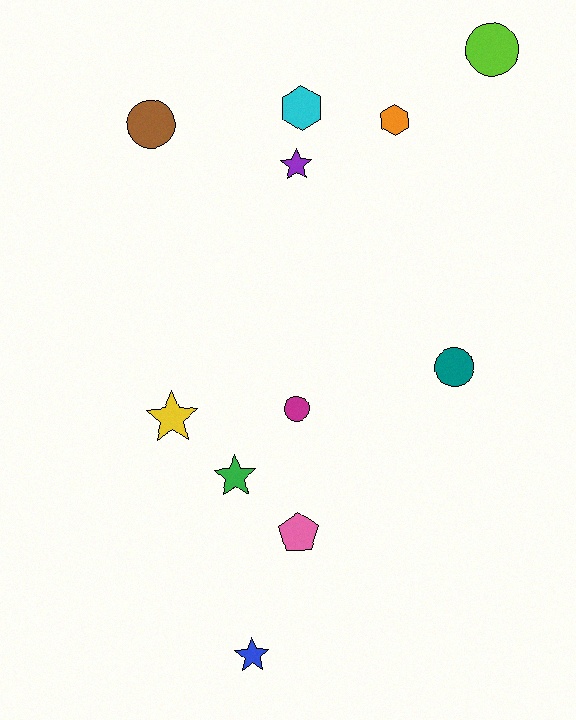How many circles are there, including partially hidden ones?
There are 4 circles.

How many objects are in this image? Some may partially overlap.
There are 11 objects.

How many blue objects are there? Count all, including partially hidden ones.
There is 1 blue object.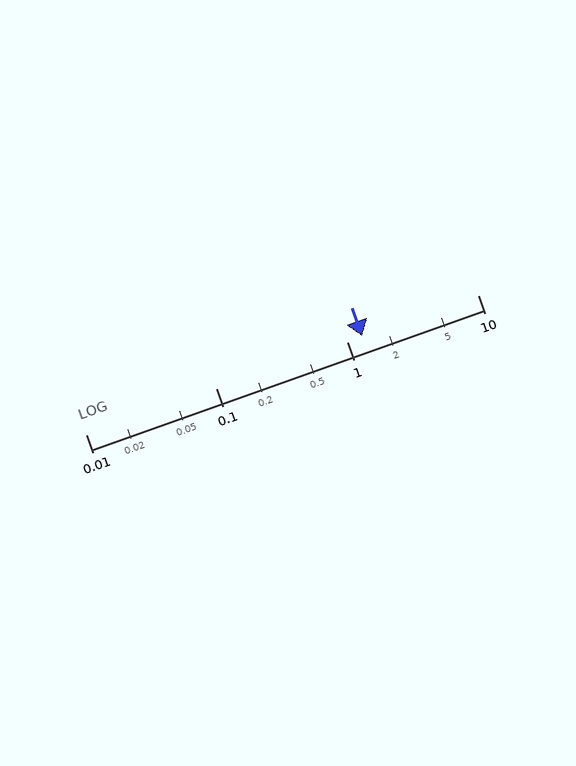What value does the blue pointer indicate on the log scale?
The pointer indicates approximately 1.3.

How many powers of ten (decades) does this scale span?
The scale spans 3 decades, from 0.01 to 10.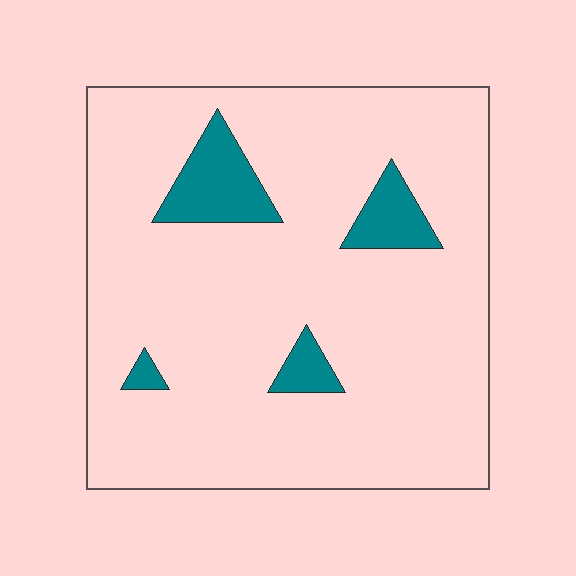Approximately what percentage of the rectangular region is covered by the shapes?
Approximately 10%.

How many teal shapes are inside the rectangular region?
4.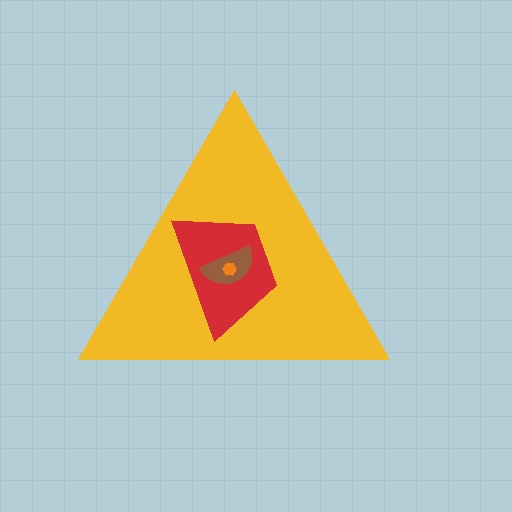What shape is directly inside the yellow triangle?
The red trapezoid.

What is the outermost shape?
The yellow triangle.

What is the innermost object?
The orange hexagon.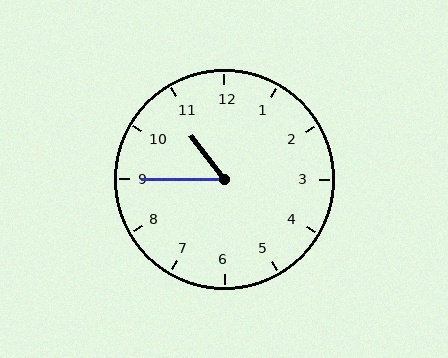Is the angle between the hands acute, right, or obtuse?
It is acute.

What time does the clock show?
10:45.